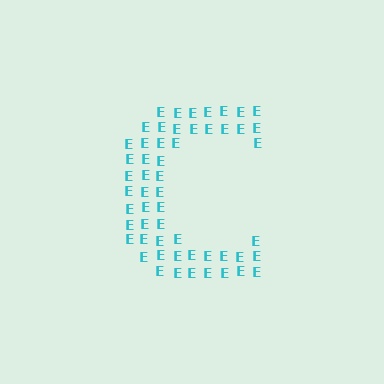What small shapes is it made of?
It is made of small letter E's.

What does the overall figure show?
The overall figure shows the letter C.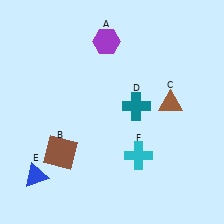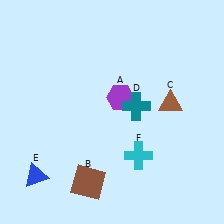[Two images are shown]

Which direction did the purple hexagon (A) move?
The purple hexagon (A) moved down.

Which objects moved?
The objects that moved are: the purple hexagon (A), the brown square (B).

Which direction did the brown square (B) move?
The brown square (B) moved down.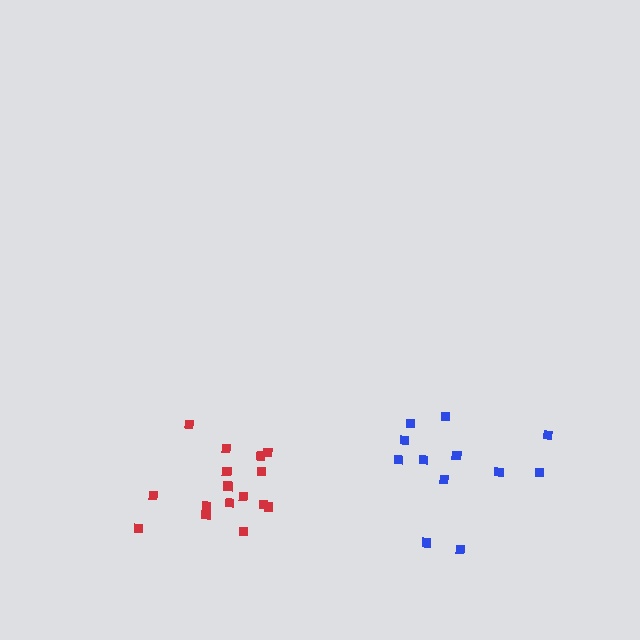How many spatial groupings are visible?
There are 2 spatial groupings.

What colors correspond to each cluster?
The clusters are colored: red, blue.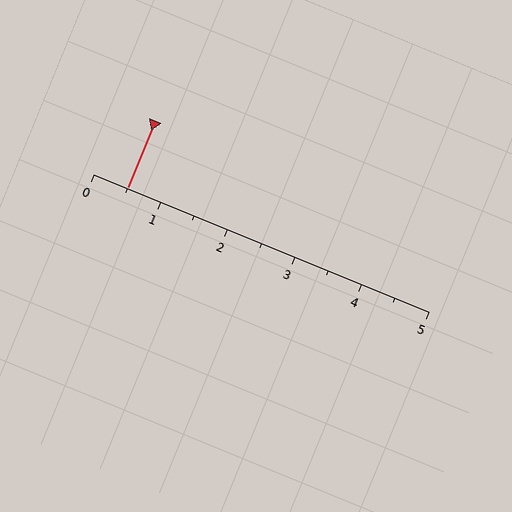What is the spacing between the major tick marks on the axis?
The major ticks are spaced 1 apart.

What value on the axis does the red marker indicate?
The marker indicates approximately 0.5.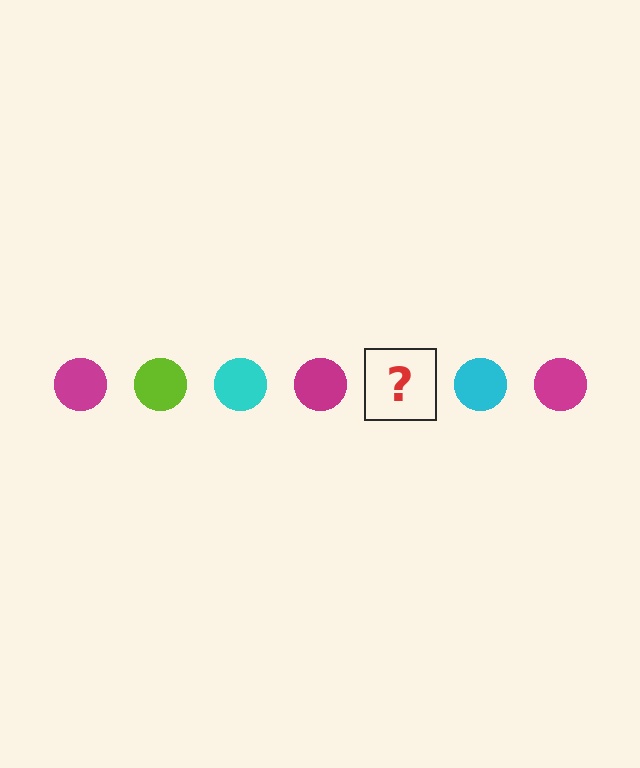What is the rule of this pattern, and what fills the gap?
The rule is that the pattern cycles through magenta, lime, cyan circles. The gap should be filled with a lime circle.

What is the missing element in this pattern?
The missing element is a lime circle.